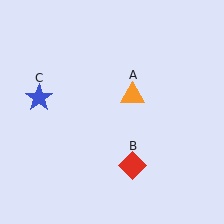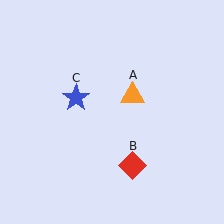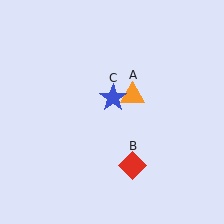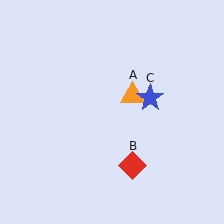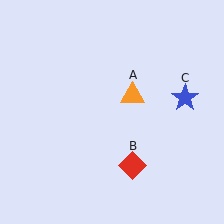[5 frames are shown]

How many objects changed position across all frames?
1 object changed position: blue star (object C).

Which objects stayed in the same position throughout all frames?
Orange triangle (object A) and red diamond (object B) remained stationary.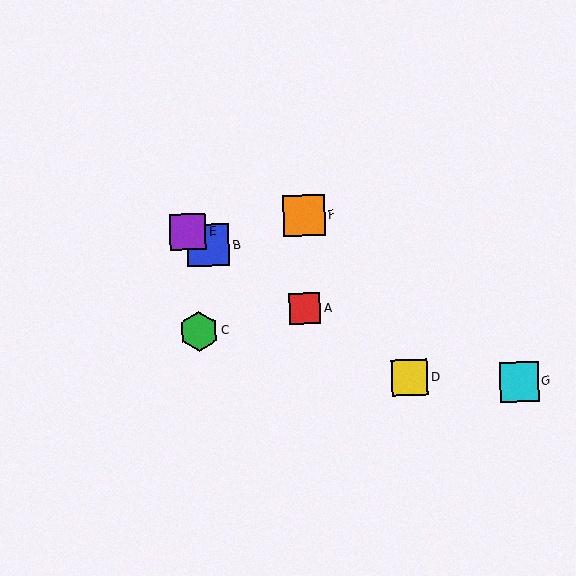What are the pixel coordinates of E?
Object E is at (187, 232).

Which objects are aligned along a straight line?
Objects A, B, D, E are aligned along a straight line.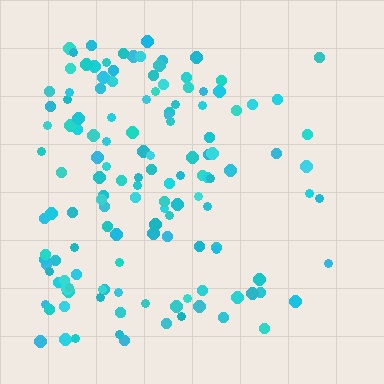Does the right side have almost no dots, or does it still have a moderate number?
Still a moderate number, just noticeably fewer than the left.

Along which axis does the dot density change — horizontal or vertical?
Horizontal.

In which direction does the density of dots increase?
From right to left, with the left side densest.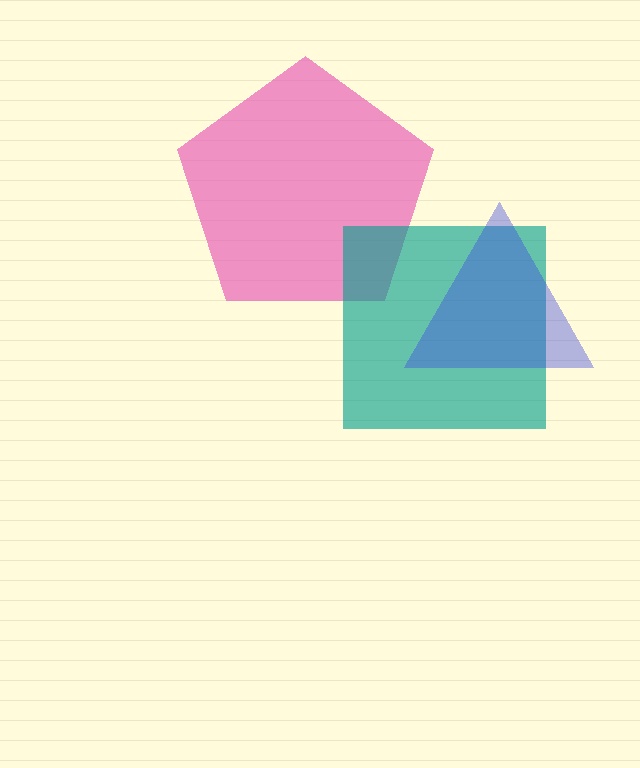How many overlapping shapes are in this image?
There are 3 overlapping shapes in the image.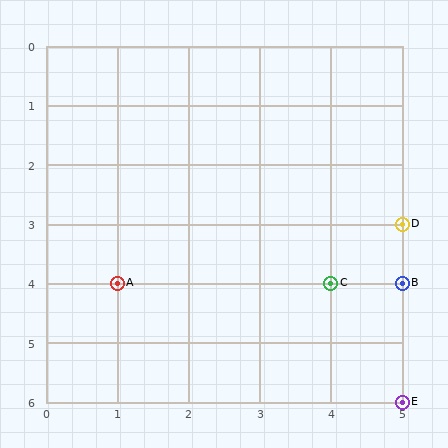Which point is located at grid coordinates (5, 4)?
Point B is at (5, 4).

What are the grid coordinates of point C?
Point C is at grid coordinates (4, 4).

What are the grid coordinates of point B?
Point B is at grid coordinates (5, 4).